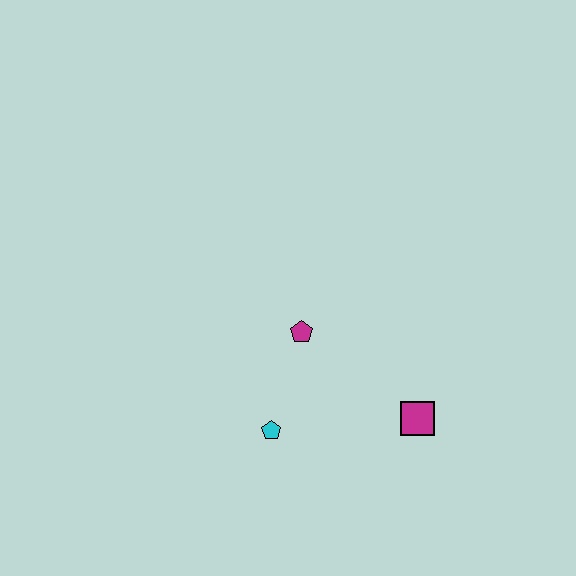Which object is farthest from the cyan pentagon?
The magenta square is farthest from the cyan pentagon.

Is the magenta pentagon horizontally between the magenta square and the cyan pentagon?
Yes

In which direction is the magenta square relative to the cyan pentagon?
The magenta square is to the right of the cyan pentagon.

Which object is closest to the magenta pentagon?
The cyan pentagon is closest to the magenta pentagon.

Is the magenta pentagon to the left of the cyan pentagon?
No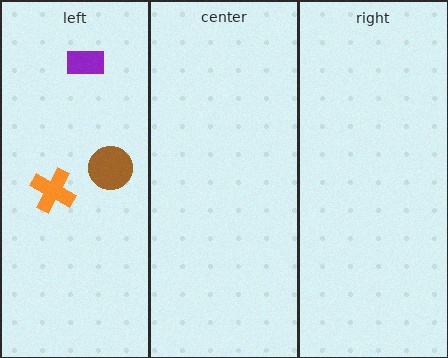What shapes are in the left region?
The purple rectangle, the orange cross, the brown circle.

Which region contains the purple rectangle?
The left region.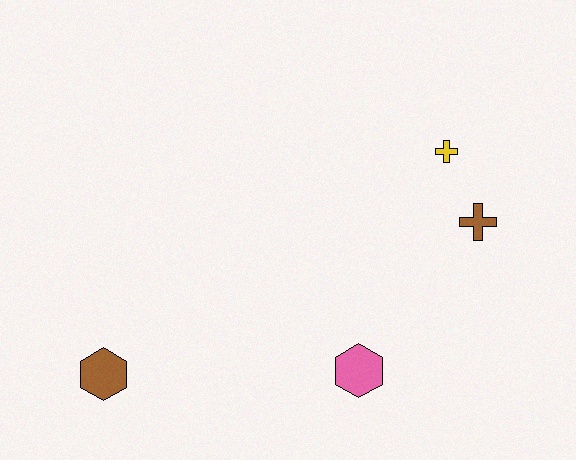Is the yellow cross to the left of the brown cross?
Yes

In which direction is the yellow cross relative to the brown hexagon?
The yellow cross is to the right of the brown hexagon.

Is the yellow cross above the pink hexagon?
Yes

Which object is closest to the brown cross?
The yellow cross is closest to the brown cross.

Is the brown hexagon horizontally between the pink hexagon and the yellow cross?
No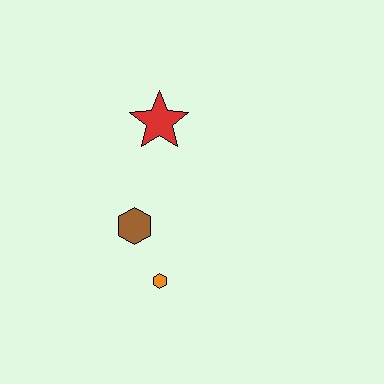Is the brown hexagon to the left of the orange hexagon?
Yes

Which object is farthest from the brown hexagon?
The red star is farthest from the brown hexagon.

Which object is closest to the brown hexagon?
The orange hexagon is closest to the brown hexagon.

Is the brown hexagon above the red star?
No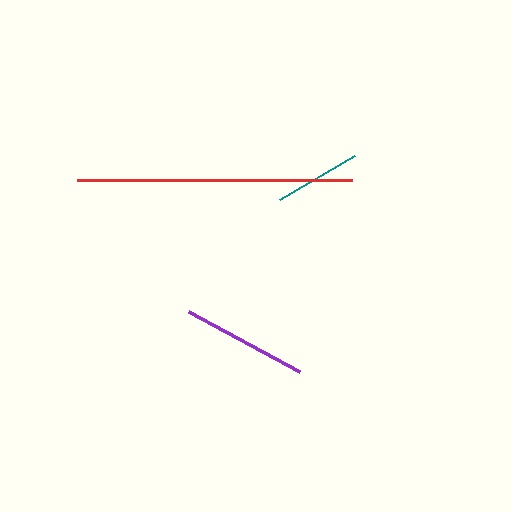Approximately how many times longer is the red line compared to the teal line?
The red line is approximately 3.2 times the length of the teal line.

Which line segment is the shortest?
The teal line is the shortest at approximately 86 pixels.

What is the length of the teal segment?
The teal segment is approximately 86 pixels long.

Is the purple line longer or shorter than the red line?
The red line is longer than the purple line.